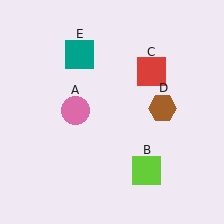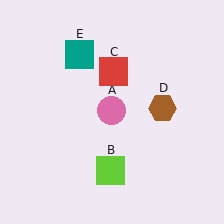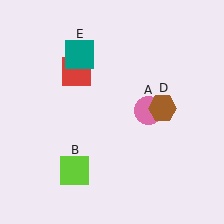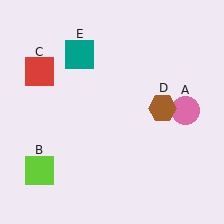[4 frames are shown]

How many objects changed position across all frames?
3 objects changed position: pink circle (object A), lime square (object B), red square (object C).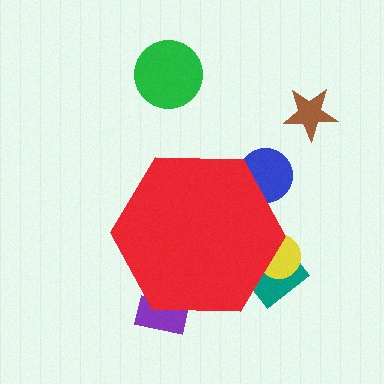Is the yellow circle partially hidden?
Yes, the yellow circle is partially hidden behind the red hexagon.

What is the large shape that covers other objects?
A red hexagon.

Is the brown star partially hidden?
No, the brown star is fully visible.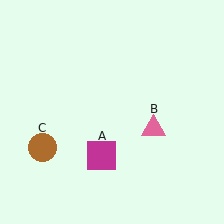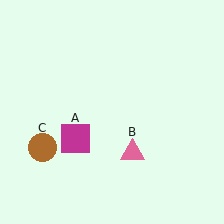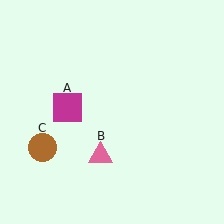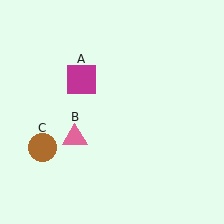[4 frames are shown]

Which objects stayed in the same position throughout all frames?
Brown circle (object C) remained stationary.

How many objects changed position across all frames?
2 objects changed position: magenta square (object A), pink triangle (object B).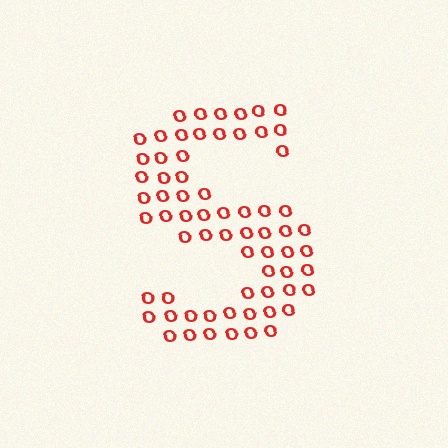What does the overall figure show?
The overall figure shows the letter S.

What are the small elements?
The small elements are letter O's.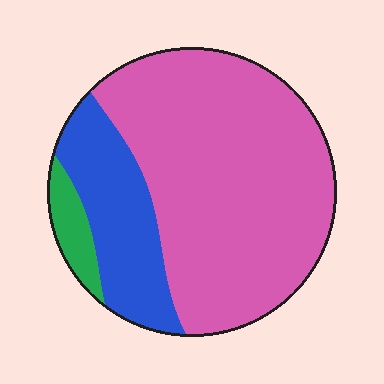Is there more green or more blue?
Blue.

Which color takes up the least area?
Green, at roughly 5%.